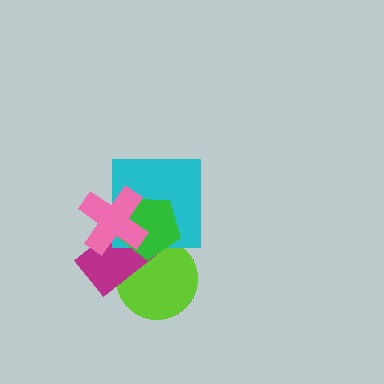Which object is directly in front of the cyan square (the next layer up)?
The green pentagon is directly in front of the cyan square.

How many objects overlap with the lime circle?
3 objects overlap with the lime circle.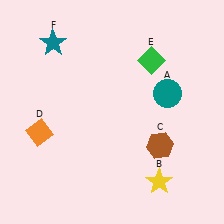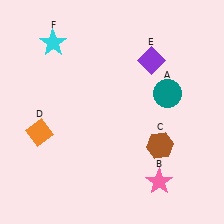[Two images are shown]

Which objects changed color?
B changed from yellow to pink. E changed from green to purple. F changed from teal to cyan.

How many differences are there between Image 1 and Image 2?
There are 3 differences between the two images.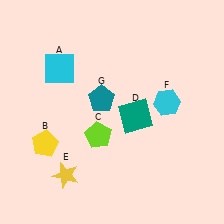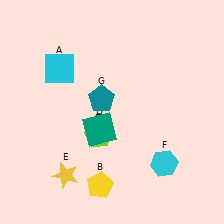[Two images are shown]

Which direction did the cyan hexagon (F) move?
The cyan hexagon (F) moved down.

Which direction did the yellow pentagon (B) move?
The yellow pentagon (B) moved right.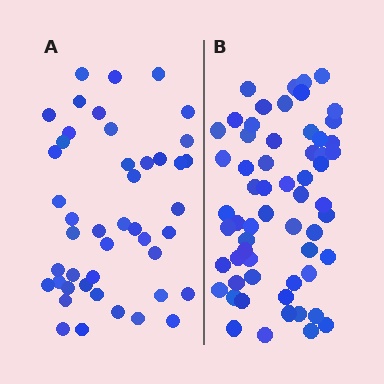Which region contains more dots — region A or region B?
Region B (the right region) has more dots.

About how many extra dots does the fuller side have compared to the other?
Region B has approximately 15 more dots than region A.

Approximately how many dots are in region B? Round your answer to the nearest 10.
About 60 dots.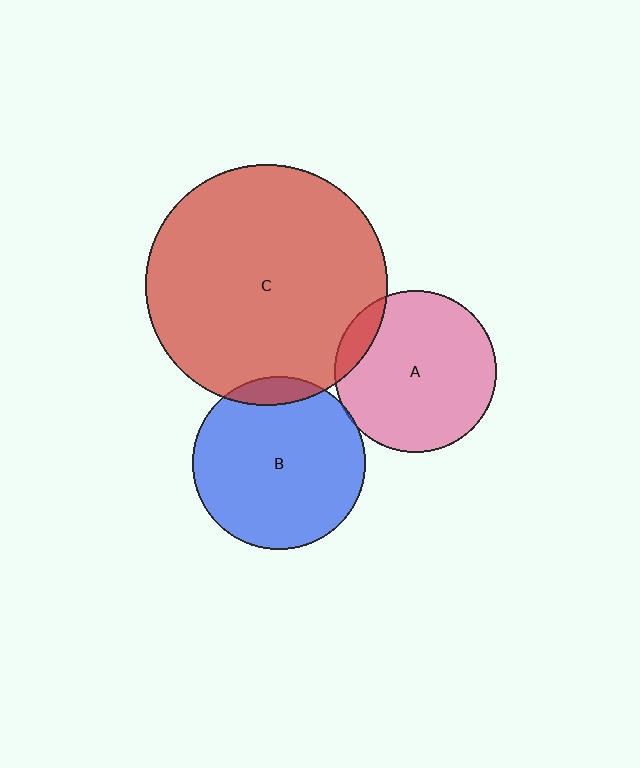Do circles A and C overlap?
Yes.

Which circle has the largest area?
Circle C (red).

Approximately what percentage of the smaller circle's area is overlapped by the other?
Approximately 10%.